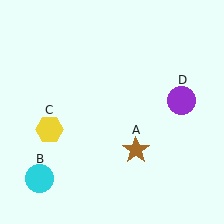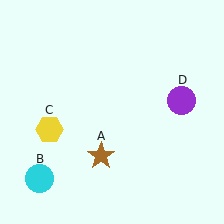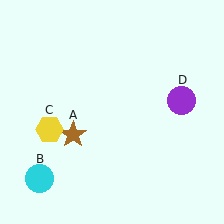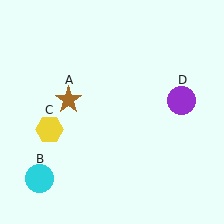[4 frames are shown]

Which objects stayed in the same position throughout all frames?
Cyan circle (object B) and yellow hexagon (object C) and purple circle (object D) remained stationary.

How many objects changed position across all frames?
1 object changed position: brown star (object A).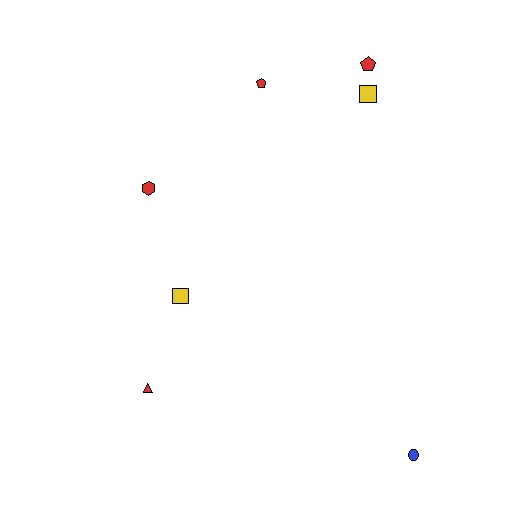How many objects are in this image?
There are 7 objects.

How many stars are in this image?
There are no stars.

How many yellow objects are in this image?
There are 2 yellow objects.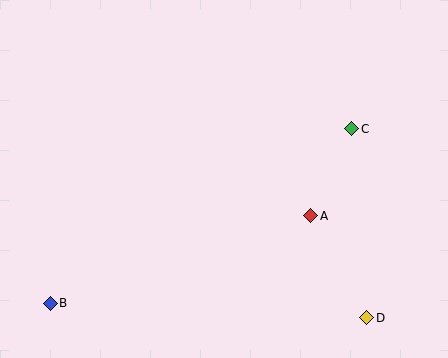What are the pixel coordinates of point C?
Point C is at (352, 129).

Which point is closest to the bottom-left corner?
Point B is closest to the bottom-left corner.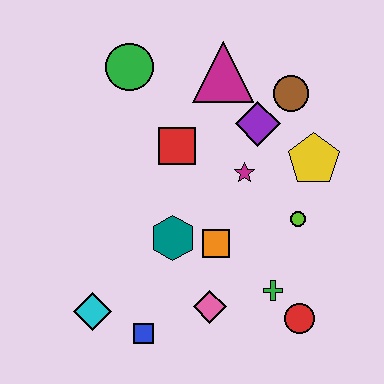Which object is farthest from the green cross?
The green circle is farthest from the green cross.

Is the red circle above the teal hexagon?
No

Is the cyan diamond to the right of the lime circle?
No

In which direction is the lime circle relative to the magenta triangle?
The lime circle is below the magenta triangle.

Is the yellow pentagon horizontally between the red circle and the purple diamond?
No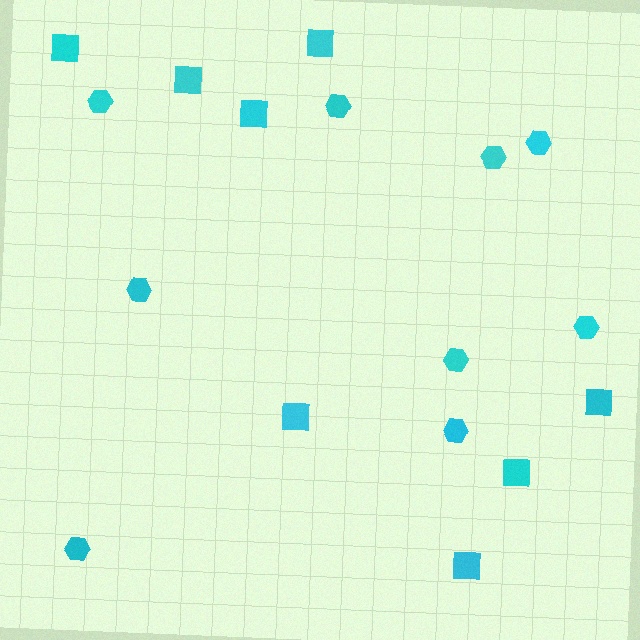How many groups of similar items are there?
There are 2 groups: one group of squares (8) and one group of hexagons (9).